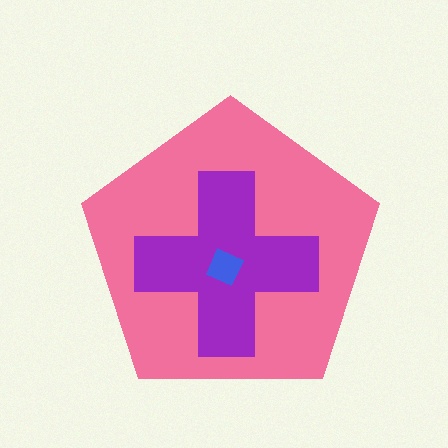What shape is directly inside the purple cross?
The blue square.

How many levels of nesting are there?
3.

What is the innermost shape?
The blue square.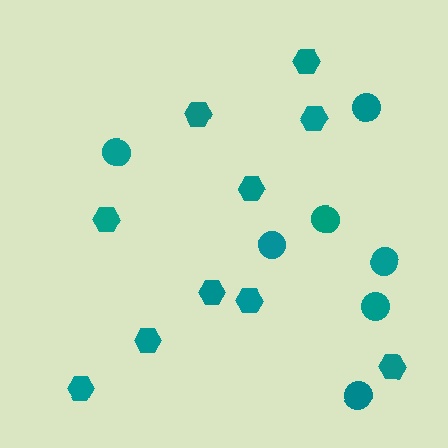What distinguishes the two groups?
There are 2 groups: one group of hexagons (10) and one group of circles (7).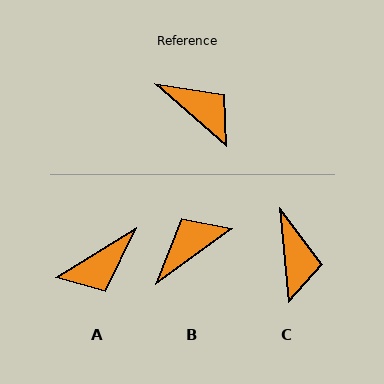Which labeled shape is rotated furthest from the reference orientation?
A, about 107 degrees away.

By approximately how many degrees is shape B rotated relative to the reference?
Approximately 77 degrees counter-clockwise.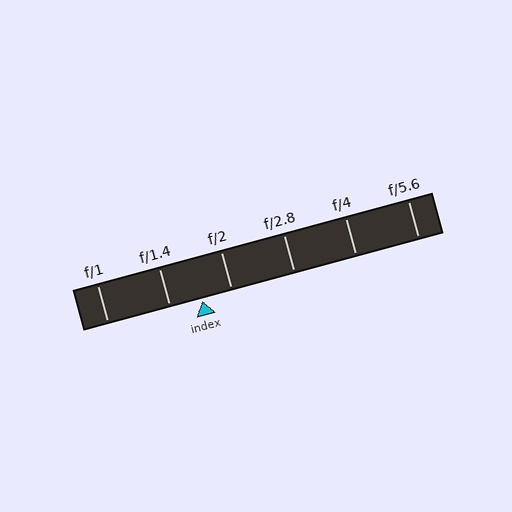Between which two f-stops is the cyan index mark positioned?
The index mark is between f/1.4 and f/2.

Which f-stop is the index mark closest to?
The index mark is closest to f/2.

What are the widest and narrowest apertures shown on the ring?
The widest aperture shown is f/1 and the narrowest is f/5.6.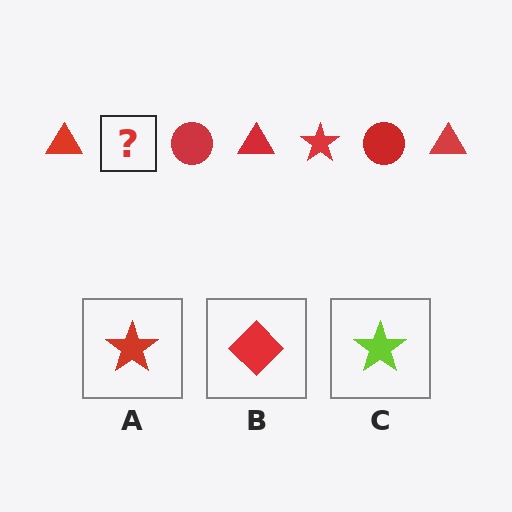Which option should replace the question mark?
Option A.